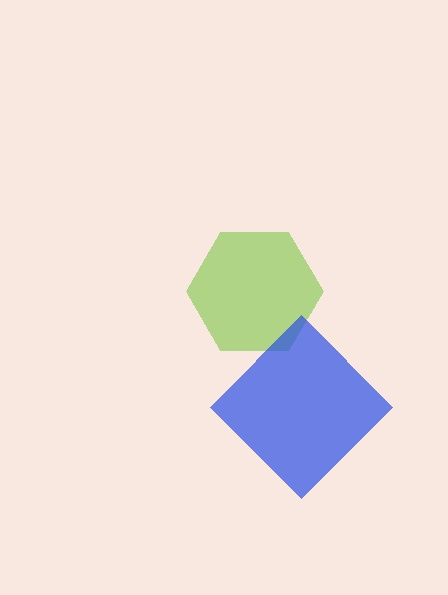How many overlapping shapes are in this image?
There are 2 overlapping shapes in the image.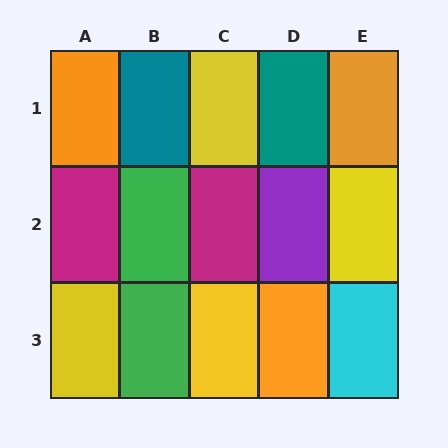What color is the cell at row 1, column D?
Teal.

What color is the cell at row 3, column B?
Green.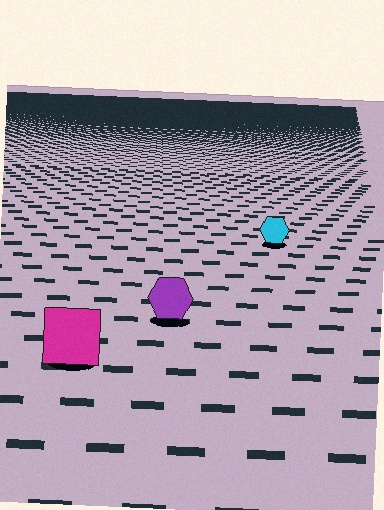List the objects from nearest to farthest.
From nearest to farthest: the magenta square, the purple hexagon, the cyan hexagon.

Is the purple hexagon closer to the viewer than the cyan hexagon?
Yes. The purple hexagon is closer — you can tell from the texture gradient: the ground texture is coarser near it.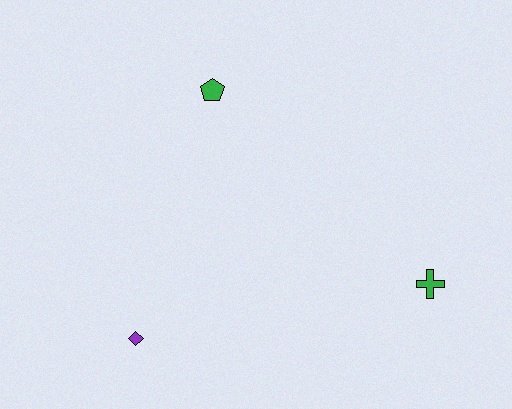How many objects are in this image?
There are 3 objects.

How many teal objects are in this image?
There are no teal objects.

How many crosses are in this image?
There is 1 cross.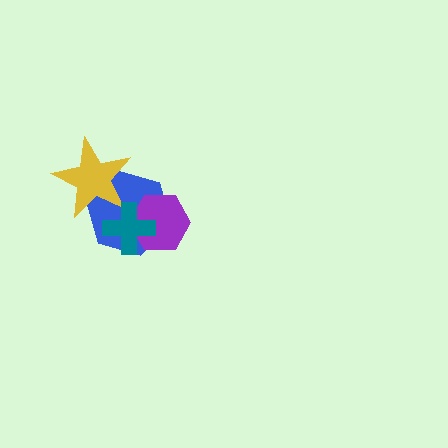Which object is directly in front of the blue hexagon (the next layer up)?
The purple hexagon is directly in front of the blue hexagon.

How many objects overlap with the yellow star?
2 objects overlap with the yellow star.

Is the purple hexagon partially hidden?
Yes, it is partially covered by another shape.